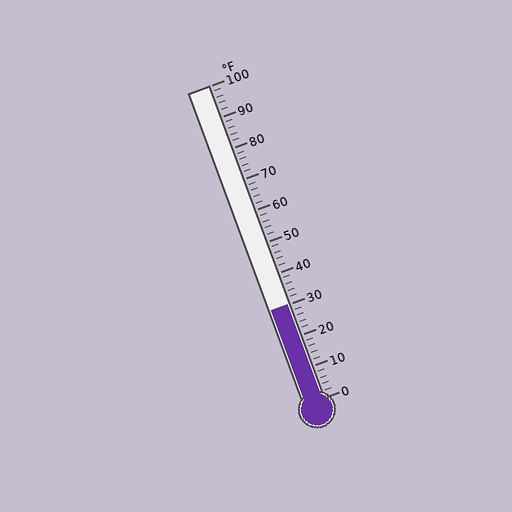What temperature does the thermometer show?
The thermometer shows approximately 30°F.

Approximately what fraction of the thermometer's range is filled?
The thermometer is filled to approximately 30% of its range.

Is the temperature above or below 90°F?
The temperature is below 90°F.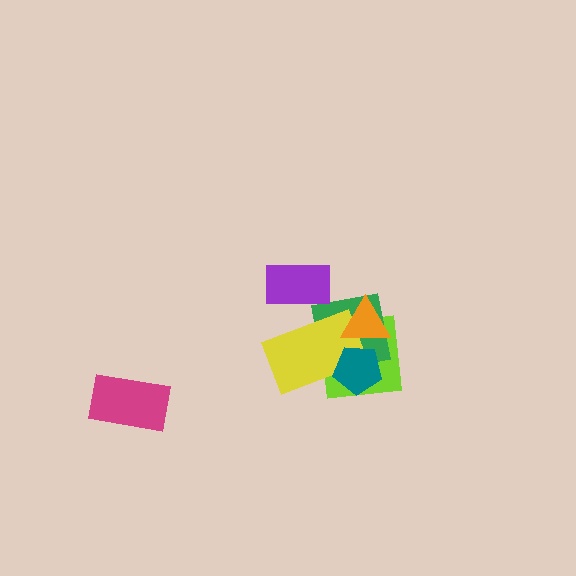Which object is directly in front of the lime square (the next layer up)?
The green square is directly in front of the lime square.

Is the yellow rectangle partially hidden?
Yes, it is partially covered by another shape.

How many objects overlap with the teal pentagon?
4 objects overlap with the teal pentagon.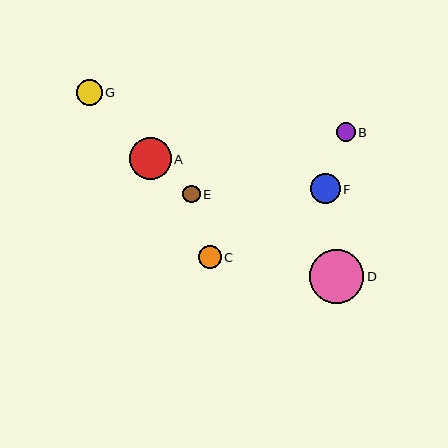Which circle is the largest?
Circle D is the largest with a size of approximately 54 pixels.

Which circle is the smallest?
Circle E is the smallest with a size of approximately 17 pixels.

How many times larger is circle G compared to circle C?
Circle G is approximately 1.1 times the size of circle C.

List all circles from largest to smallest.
From largest to smallest: D, A, F, G, C, B, E.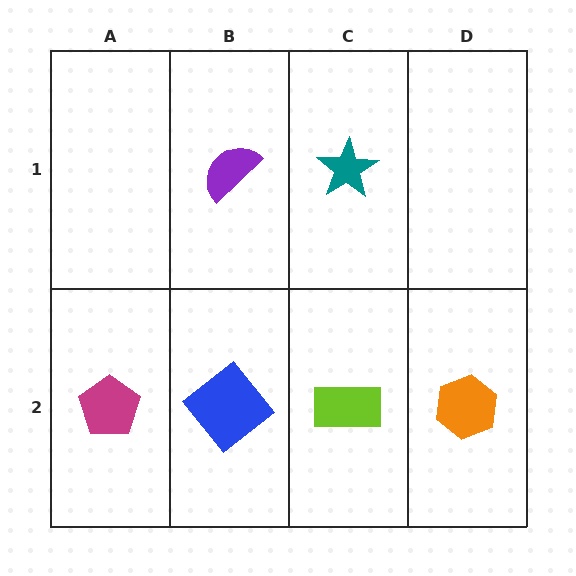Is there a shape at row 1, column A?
No, that cell is empty.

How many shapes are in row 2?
4 shapes.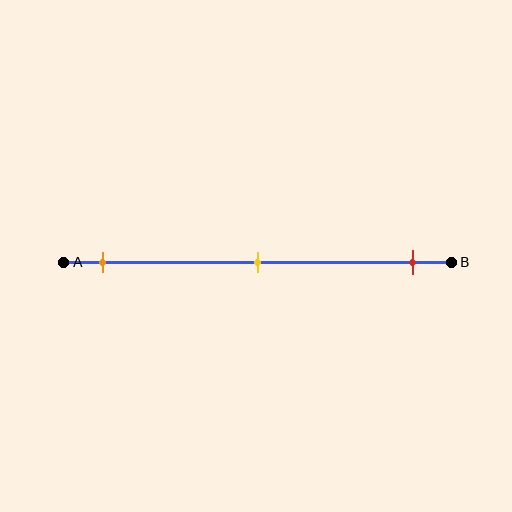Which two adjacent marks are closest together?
The orange and yellow marks are the closest adjacent pair.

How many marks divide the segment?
There are 3 marks dividing the segment.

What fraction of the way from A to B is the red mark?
The red mark is approximately 90% (0.9) of the way from A to B.